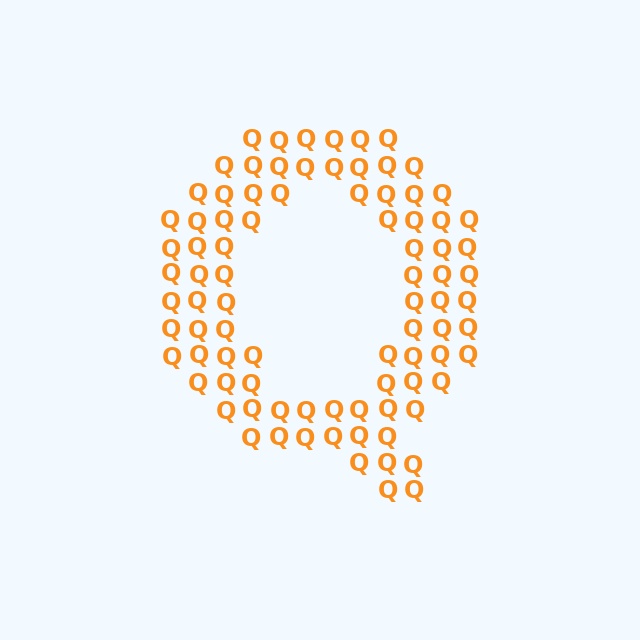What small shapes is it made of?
It is made of small letter Q's.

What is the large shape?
The large shape is the letter Q.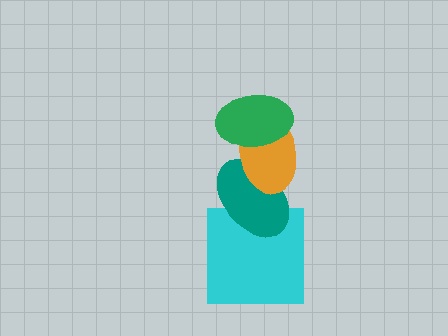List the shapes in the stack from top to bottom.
From top to bottom: the green ellipse, the orange ellipse, the teal ellipse, the cyan square.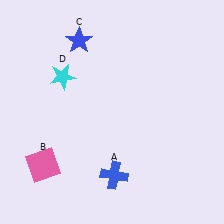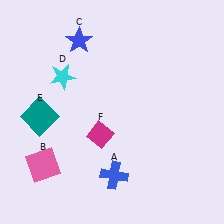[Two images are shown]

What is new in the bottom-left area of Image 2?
A magenta diamond (F) was added in the bottom-left area of Image 2.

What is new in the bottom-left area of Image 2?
A teal square (E) was added in the bottom-left area of Image 2.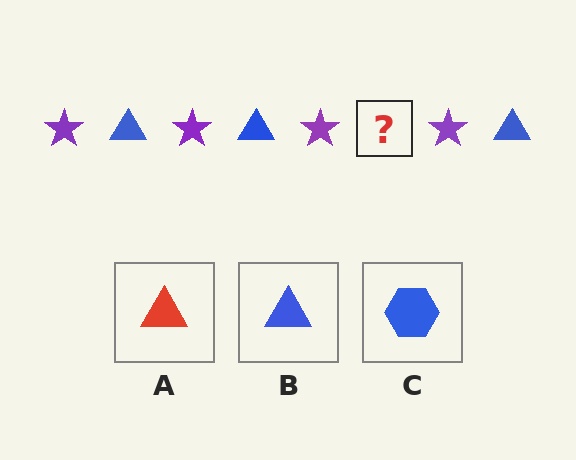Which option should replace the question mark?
Option B.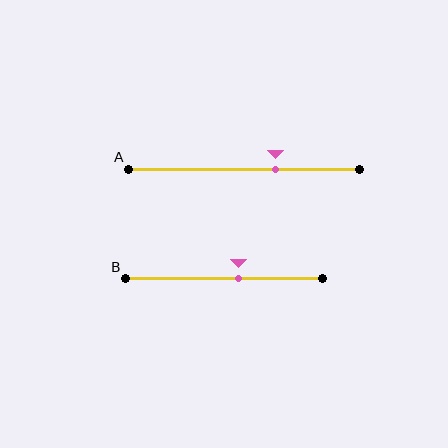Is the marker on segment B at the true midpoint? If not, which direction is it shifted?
No, the marker on segment B is shifted to the right by about 8% of the segment length.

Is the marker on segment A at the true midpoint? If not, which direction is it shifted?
No, the marker on segment A is shifted to the right by about 14% of the segment length.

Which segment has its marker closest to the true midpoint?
Segment B has its marker closest to the true midpoint.